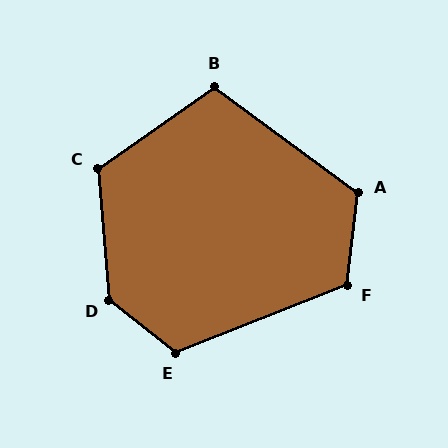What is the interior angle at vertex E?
Approximately 120 degrees (obtuse).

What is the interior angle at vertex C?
Approximately 120 degrees (obtuse).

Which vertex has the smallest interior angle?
B, at approximately 108 degrees.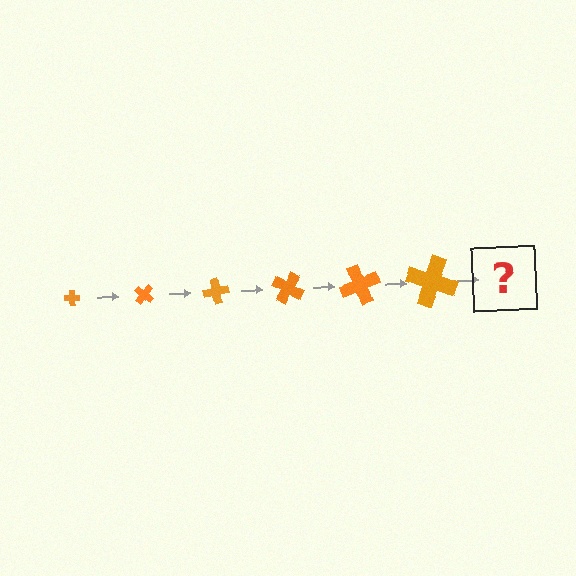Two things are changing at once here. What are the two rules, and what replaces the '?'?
The two rules are that the cross grows larger each step and it rotates 40 degrees each step. The '?' should be a cross, larger than the previous one and rotated 240 degrees from the start.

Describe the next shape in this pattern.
It should be a cross, larger than the previous one and rotated 240 degrees from the start.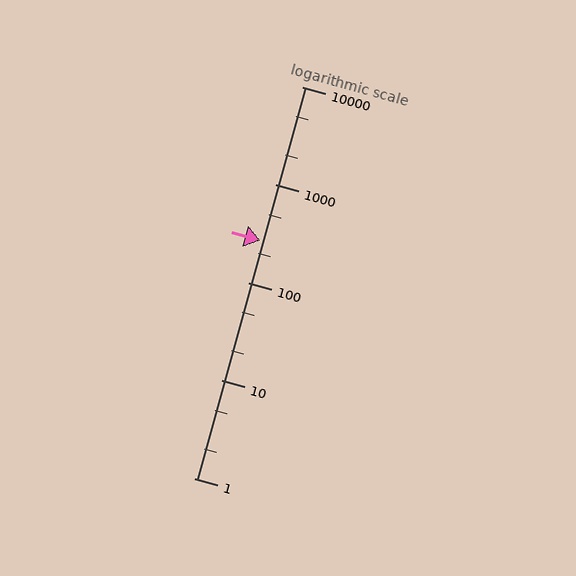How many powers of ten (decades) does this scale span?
The scale spans 4 decades, from 1 to 10000.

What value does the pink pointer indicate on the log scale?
The pointer indicates approximately 270.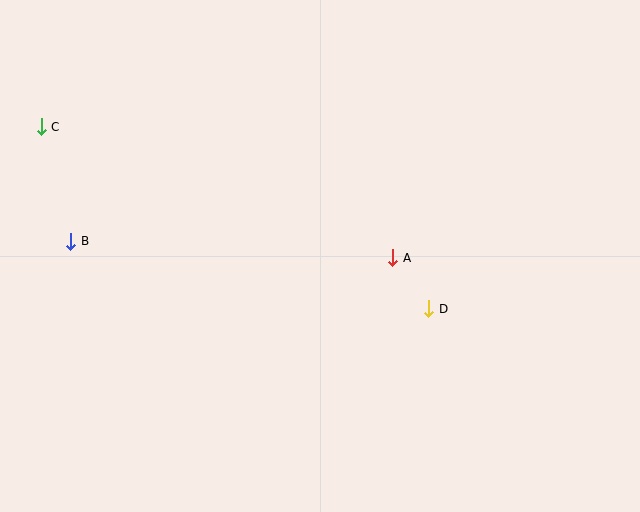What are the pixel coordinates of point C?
Point C is at (41, 127).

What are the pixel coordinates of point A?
Point A is at (393, 258).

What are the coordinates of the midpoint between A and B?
The midpoint between A and B is at (232, 250).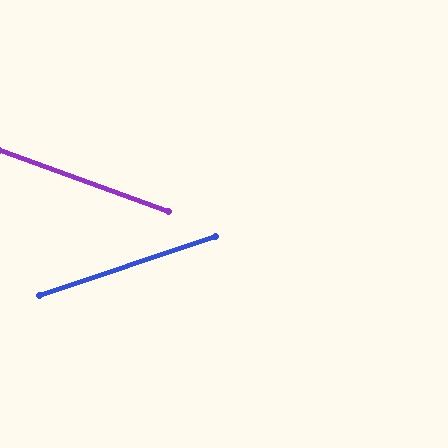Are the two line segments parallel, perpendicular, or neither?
Neither parallel nor perpendicular — they differ by about 39°.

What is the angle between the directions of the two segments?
Approximately 39 degrees.